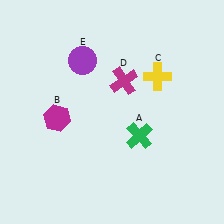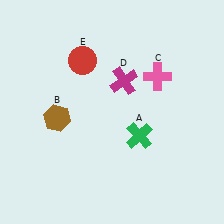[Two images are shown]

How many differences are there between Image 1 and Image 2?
There are 3 differences between the two images.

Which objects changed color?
B changed from magenta to brown. C changed from yellow to pink. E changed from purple to red.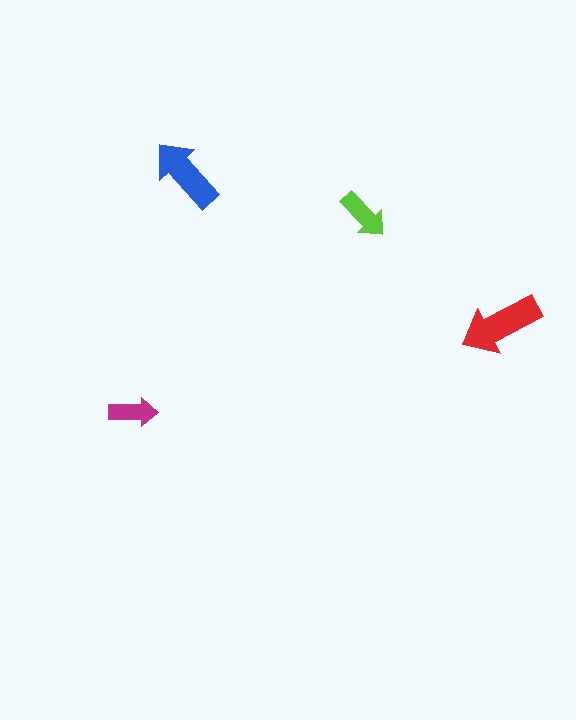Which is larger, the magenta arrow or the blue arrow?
The blue one.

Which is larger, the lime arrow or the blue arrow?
The blue one.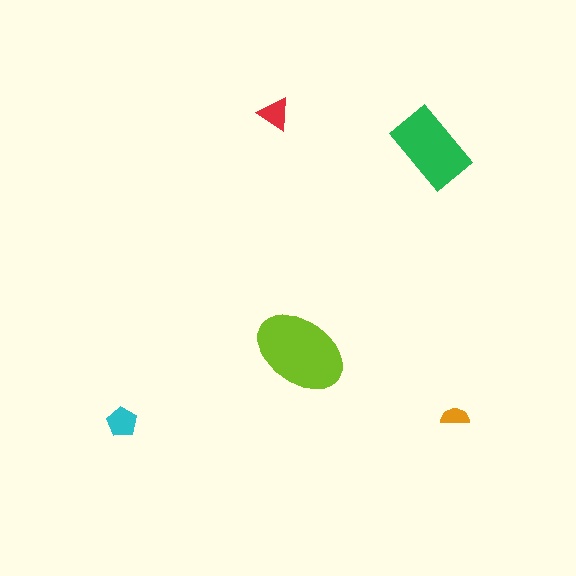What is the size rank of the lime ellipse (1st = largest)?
1st.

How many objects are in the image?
There are 5 objects in the image.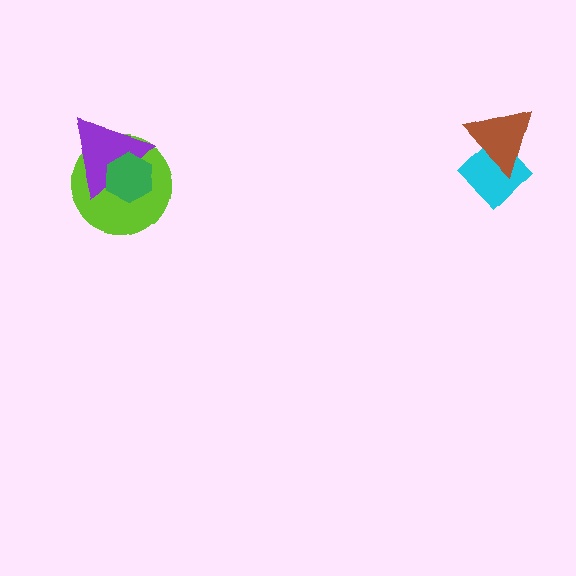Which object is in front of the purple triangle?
The green hexagon is in front of the purple triangle.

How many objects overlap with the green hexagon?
2 objects overlap with the green hexagon.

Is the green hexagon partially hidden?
No, no other shape covers it.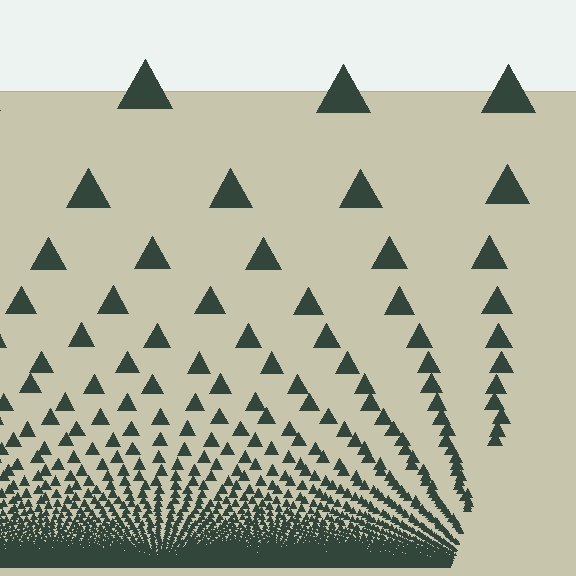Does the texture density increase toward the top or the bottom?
Density increases toward the bottom.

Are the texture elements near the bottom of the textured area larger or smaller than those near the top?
Smaller. The gradient is inverted — elements near the bottom are smaller and denser.